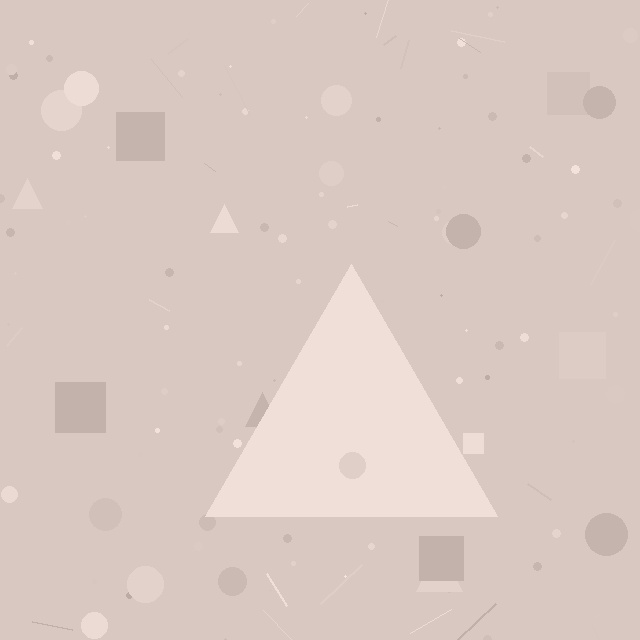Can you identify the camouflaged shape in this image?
The camouflaged shape is a triangle.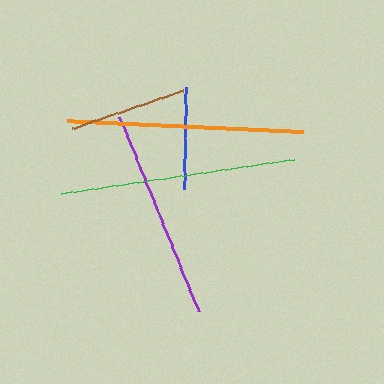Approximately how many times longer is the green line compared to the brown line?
The green line is approximately 2.0 times the length of the brown line.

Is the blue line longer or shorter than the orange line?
The orange line is longer than the blue line.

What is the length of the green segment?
The green segment is approximately 235 pixels long.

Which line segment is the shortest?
The blue line is the shortest at approximately 103 pixels.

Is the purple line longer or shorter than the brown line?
The purple line is longer than the brown line.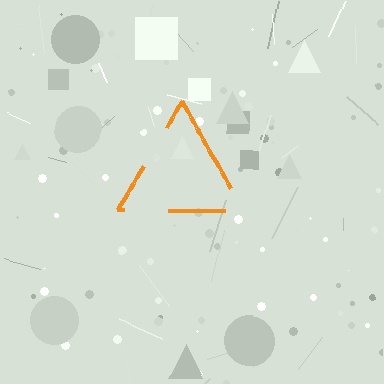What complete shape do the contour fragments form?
The contour fragments form a triangle.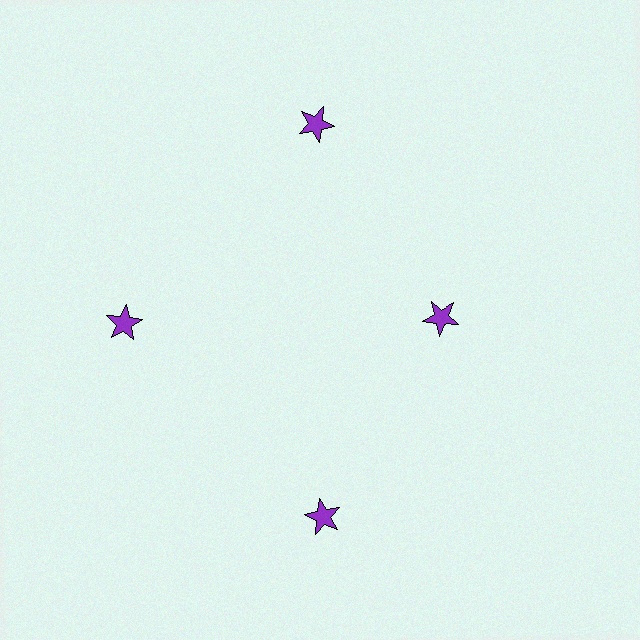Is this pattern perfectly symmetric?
No. The 4 purple stars are arranged in a ring, but one element near the 3 o'clock position is pulled inward toward the center, breaking the 4-fold rotational symmetry.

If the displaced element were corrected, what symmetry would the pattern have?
It would have 4-fold rotational symmetry — the pattern would map onto itself every 90 degrees.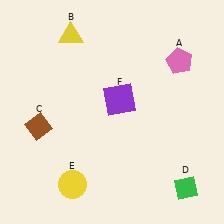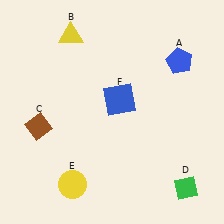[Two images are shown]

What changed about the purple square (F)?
In Image 1, F is purple. In Image 2, it changed to blue.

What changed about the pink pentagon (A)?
In Image 1, A is pink. In Image 2, it changed to blue.